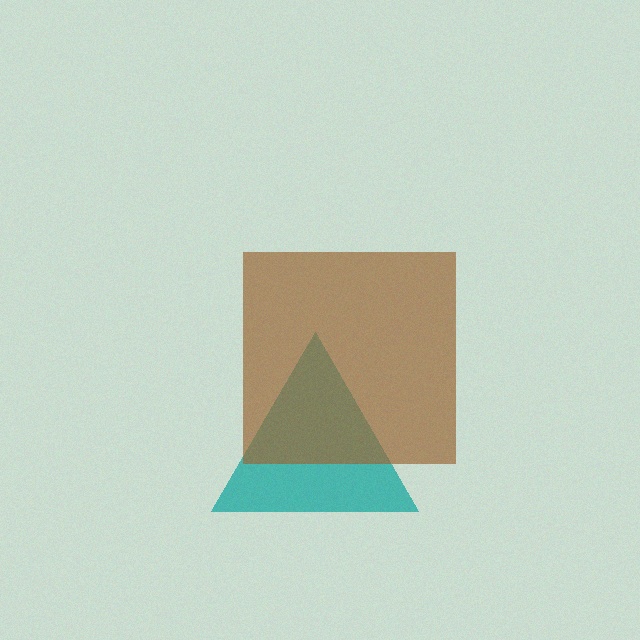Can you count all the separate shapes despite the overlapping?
Yes, there are 2 separate shapes.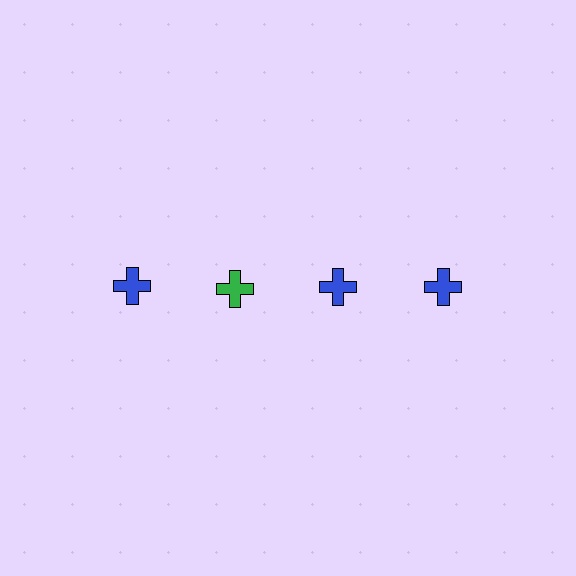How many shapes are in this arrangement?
There are 4 shapes arranged in a grid pattern.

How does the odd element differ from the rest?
It has a different color: green instead of blue.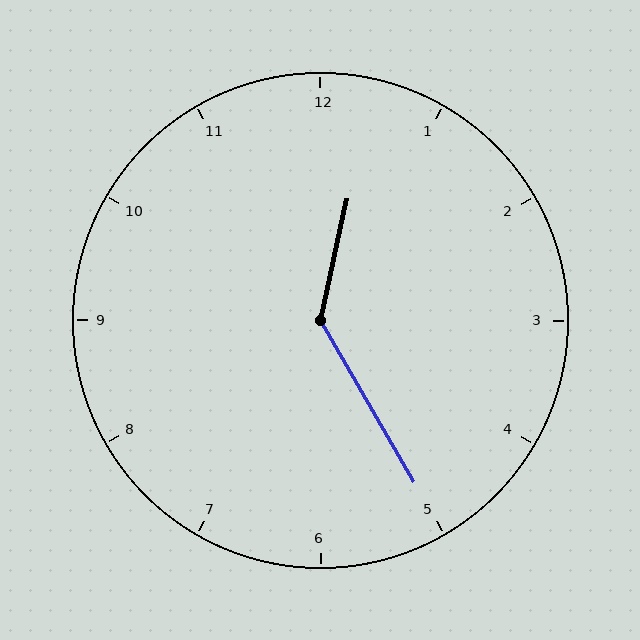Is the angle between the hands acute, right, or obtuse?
It is obtuse.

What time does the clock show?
12:25.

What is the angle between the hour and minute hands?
Approximately 138 degrees.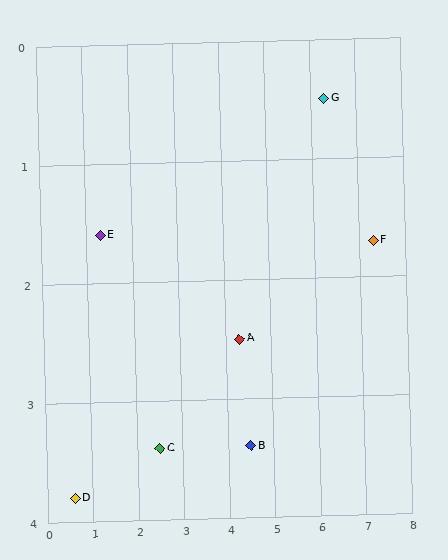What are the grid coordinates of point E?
Point E is at approximately (1.3, 1.6).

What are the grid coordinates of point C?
Point C is at approximately (2.5, 3.4).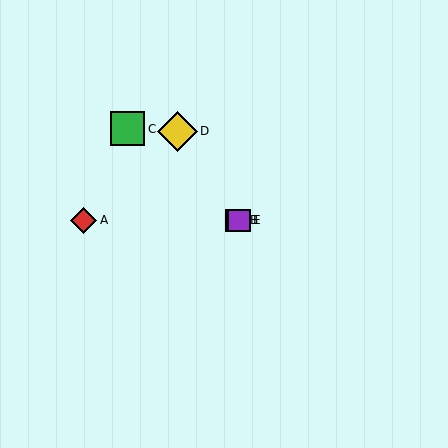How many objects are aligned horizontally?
3 objects (A, B, E) are aligned horizontally.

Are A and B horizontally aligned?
Yes, both are at y≈221.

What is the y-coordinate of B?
Object B is at y≈221.